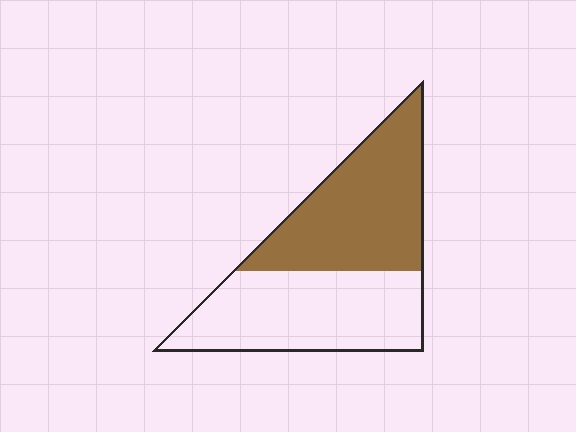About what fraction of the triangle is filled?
About one half (1/2).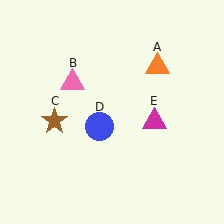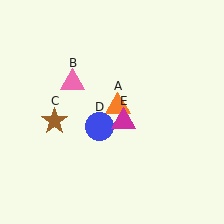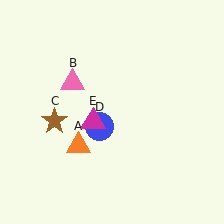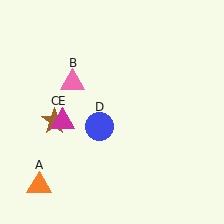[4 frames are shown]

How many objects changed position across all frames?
2 objects changed position: orange triangle (object A), magenta triangle (object E).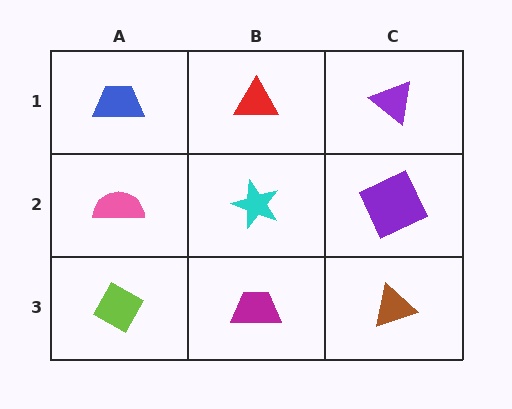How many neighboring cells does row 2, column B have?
4.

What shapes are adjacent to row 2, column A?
A blue trapezoid (row 1, column A), a lime diamond (row 3, column A), a cyan star (row 2, column B).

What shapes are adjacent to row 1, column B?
A cyan star (row 2, column B), a blue trapezoid (row 1, column A), a purple triangle (row 1, column C).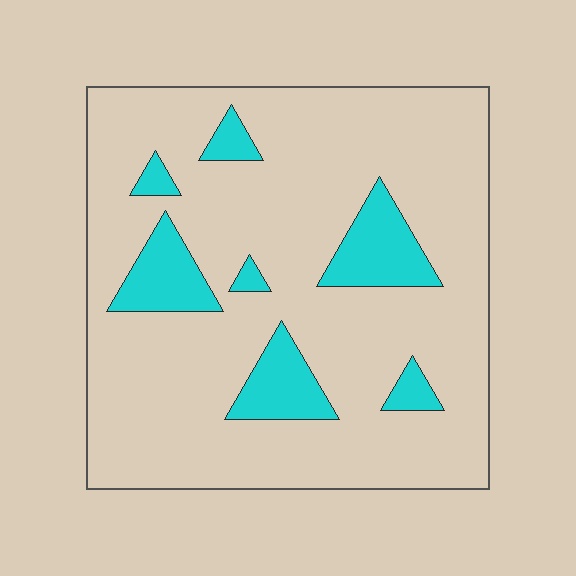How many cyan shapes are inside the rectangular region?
7.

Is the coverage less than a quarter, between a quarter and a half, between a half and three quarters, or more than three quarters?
Less than a quarter.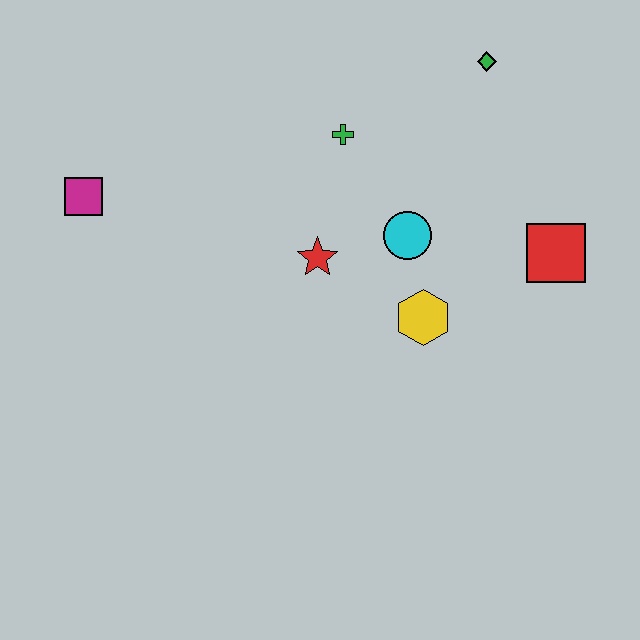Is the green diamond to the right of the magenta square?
Yes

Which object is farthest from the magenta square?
The red square is farthest from the magenta square.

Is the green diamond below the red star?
No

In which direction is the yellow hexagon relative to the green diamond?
The yellow hexagon is below the green diamond.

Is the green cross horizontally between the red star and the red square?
Yes